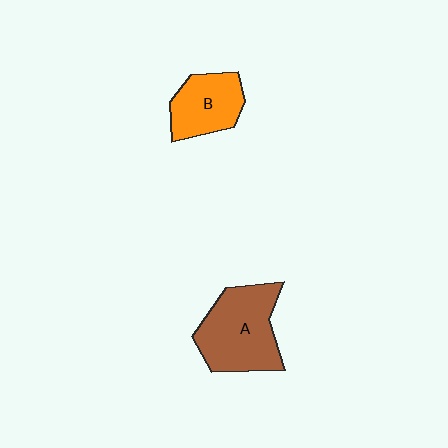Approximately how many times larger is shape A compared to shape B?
Approximately 1.5 times.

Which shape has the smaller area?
Shape B (orange).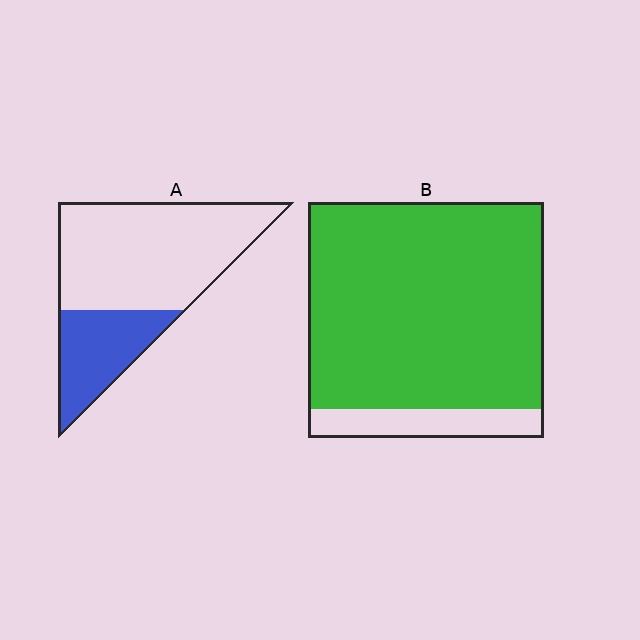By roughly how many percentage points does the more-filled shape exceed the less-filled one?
By roughly 60 percentage points (B over A).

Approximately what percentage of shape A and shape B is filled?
A is approximately 30% and B is approximately 90%.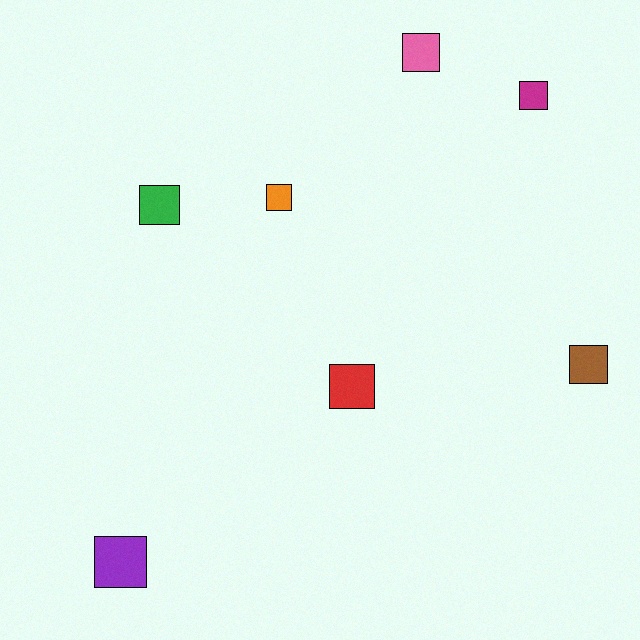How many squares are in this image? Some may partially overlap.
There are 7 squares.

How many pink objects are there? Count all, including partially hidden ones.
There is 1 pink object.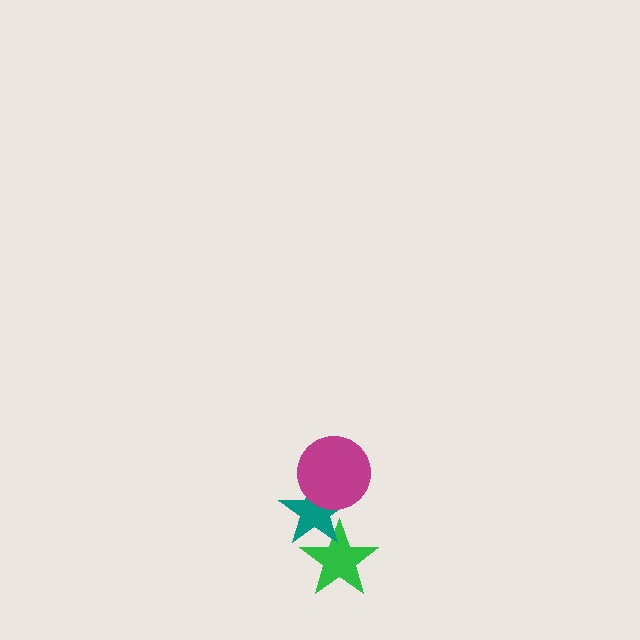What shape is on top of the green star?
The teal star is on top of the green star.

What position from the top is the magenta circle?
The magenta circle is 1st from the top.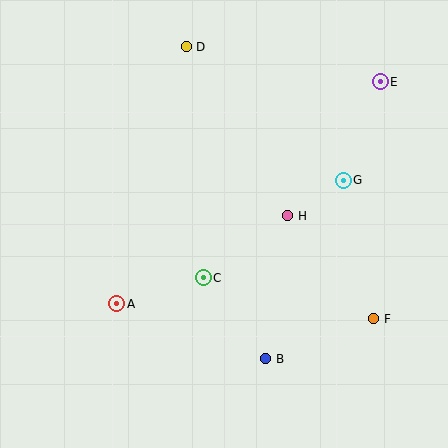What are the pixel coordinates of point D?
Point D is at (186, 47).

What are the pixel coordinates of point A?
Point A is at (117, 304).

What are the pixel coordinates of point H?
Point H is at (288, 216).